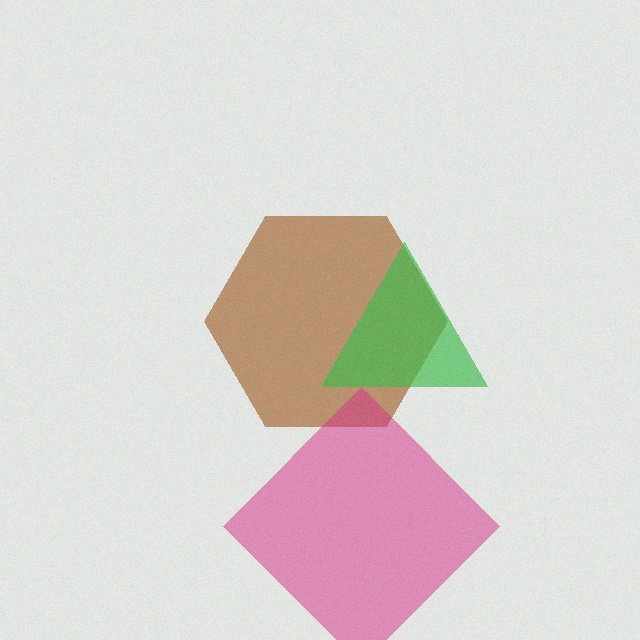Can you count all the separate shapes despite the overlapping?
Yes, there are 3 separate shapes.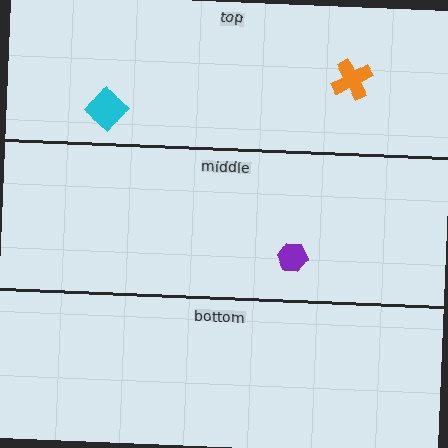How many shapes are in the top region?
2.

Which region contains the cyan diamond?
The top region.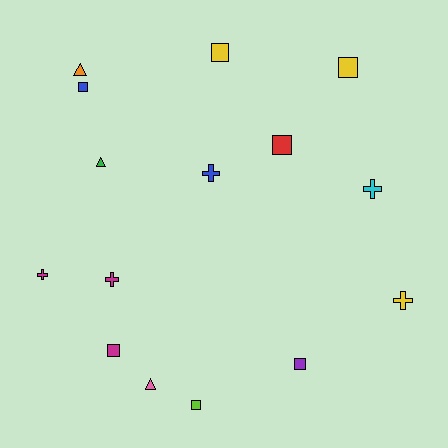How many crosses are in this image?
There are 5 crosses.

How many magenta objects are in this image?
There are 3 magenta objects.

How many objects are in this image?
There are 15 objects.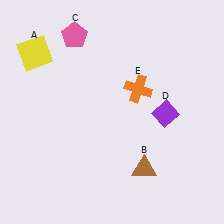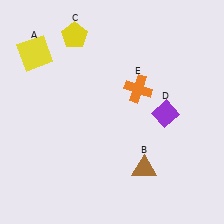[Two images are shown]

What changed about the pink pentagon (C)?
In Image 1, C is pink. In Image 2, it changed to yellow.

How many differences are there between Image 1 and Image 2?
There is 1 difference between the two images.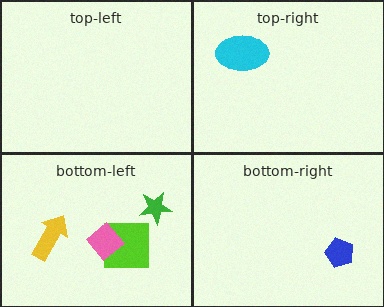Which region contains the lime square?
The bottom-left region.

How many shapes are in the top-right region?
1.